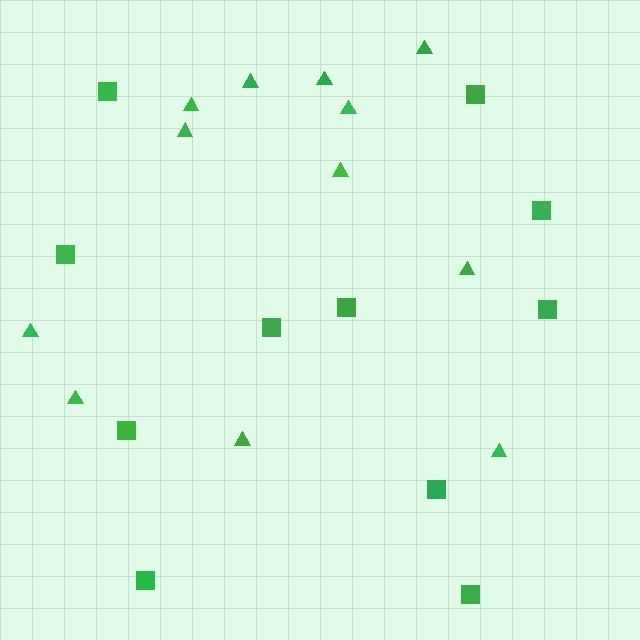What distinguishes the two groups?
There are 2 groups: one group of triangles (12) and one group of squares (11).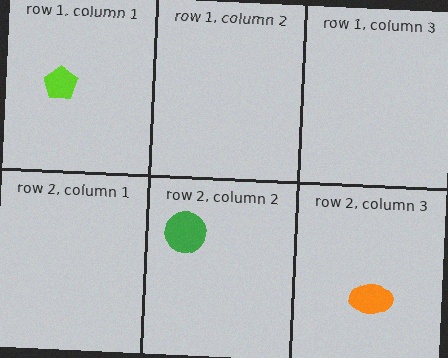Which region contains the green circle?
The row 2, column 2 region.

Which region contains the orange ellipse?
The row 2, column 3 region.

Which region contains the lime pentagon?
The row 1, column 1 region.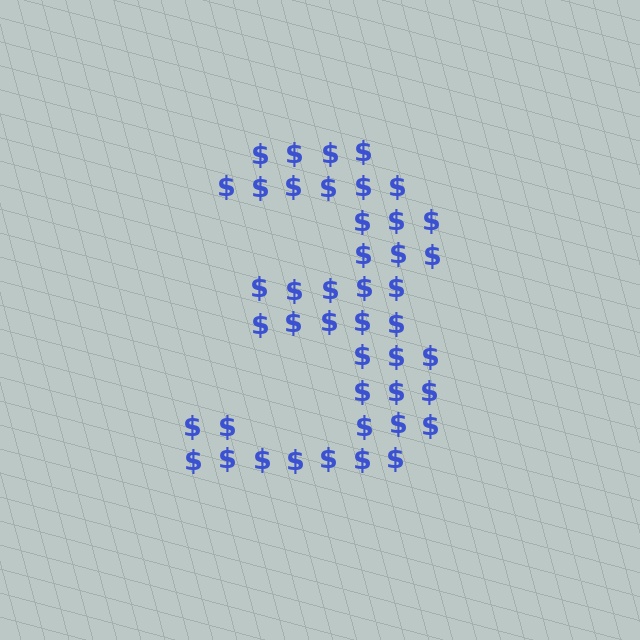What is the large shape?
The large shape is the digit 3.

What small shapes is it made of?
It is made of small dollar signs.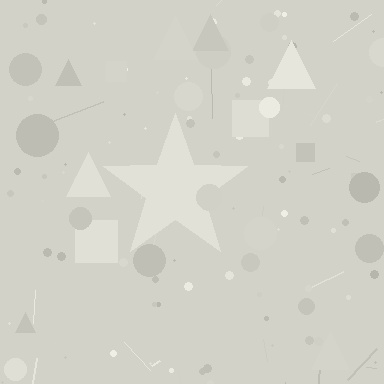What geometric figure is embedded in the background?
A star is embedded in the background.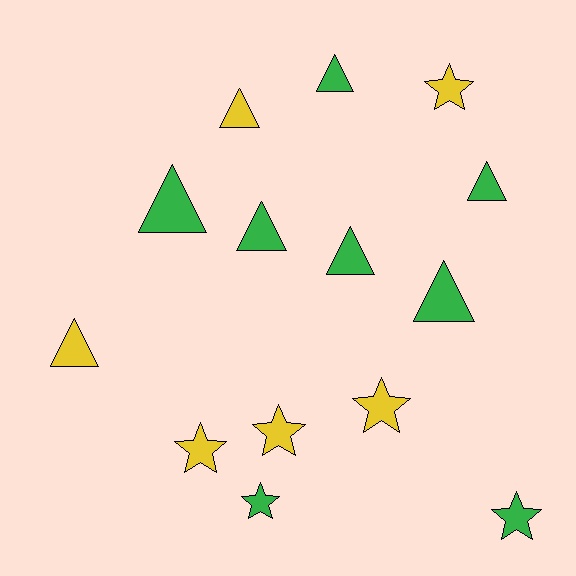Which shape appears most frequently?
Triangle, with 8 objects.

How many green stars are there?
There are 2 green stars.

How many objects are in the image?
There are 14 objects.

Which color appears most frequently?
Green, with 8 objects.